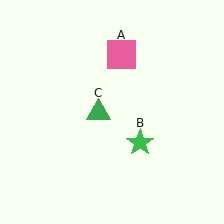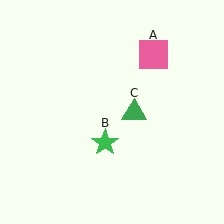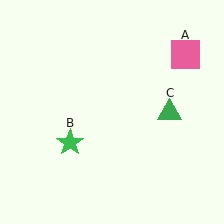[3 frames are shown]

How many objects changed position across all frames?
3 objects changed position: pink square (object A), green star (object B), green triangle (object C).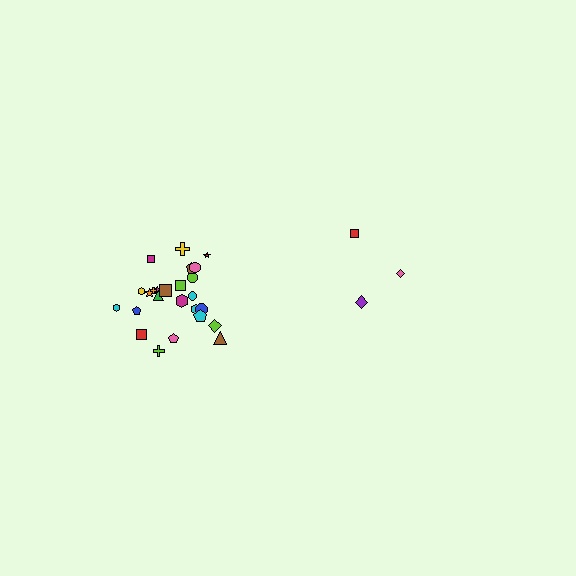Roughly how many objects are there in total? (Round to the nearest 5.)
Roughly 30 objects in total.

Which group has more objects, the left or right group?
The left group.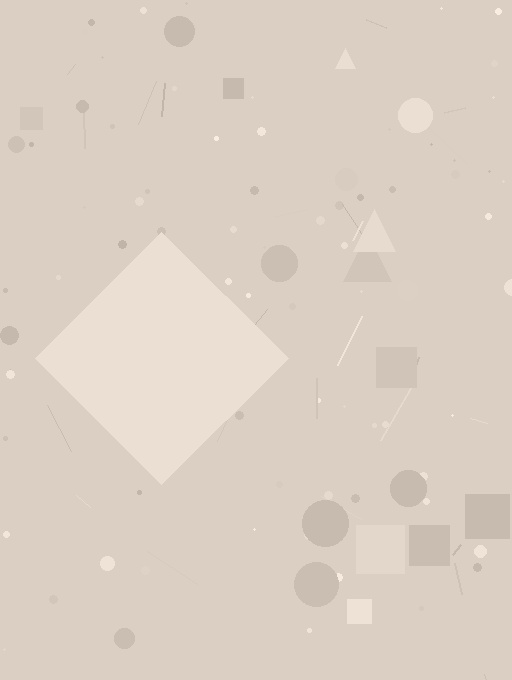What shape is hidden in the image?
A diamond is hidden in the image.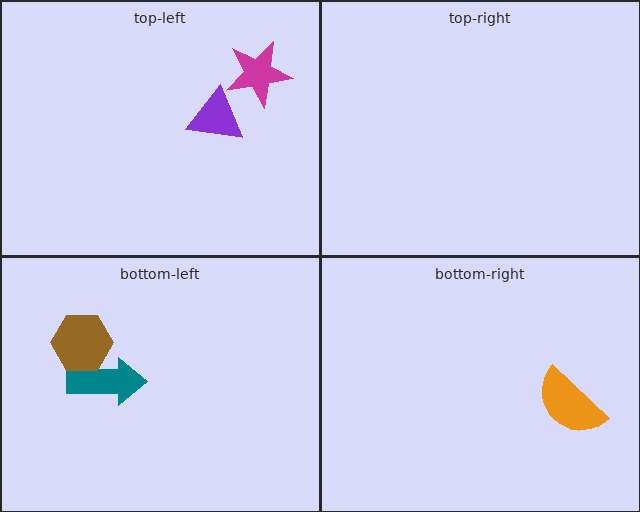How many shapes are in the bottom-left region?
2.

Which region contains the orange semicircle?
The bottom-right region.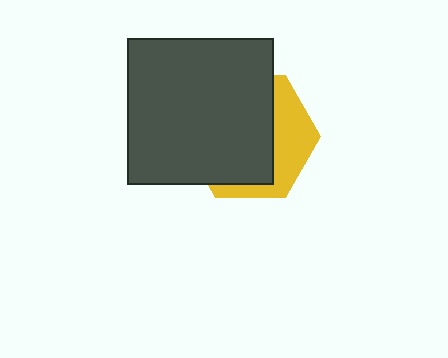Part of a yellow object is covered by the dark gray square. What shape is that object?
It is a hexagon.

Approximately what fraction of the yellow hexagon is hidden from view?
Roughly 66% of the yellow hexagon is hidden behind the dark gray square.